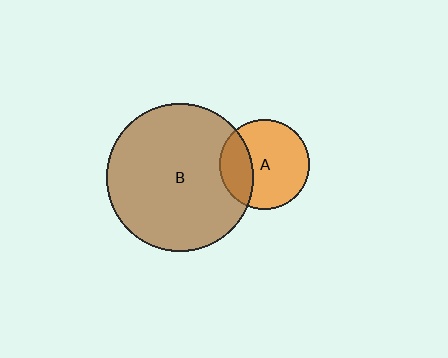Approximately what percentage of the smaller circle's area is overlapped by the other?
Approximately 30%.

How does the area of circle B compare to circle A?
Approximately 2.7 times.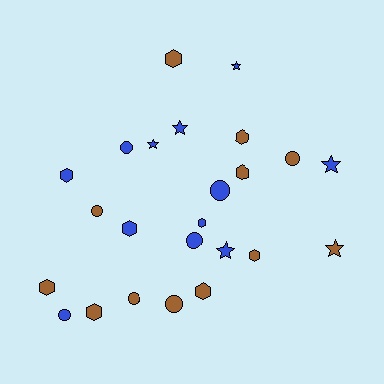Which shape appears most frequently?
Hexagon, with 10 objects.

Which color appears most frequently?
Brown, with 12 objects.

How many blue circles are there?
There are 4 blue circles.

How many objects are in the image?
There are 24 objects.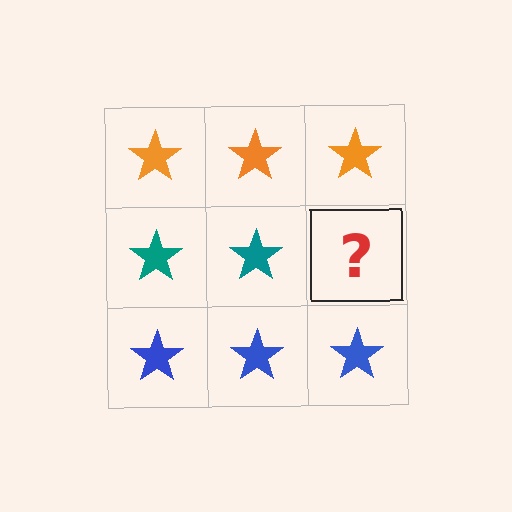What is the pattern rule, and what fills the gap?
The rule is that each row has a consistent color. The gap should be filled with a teal star.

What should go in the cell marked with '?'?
The missing cell should contain a teal star.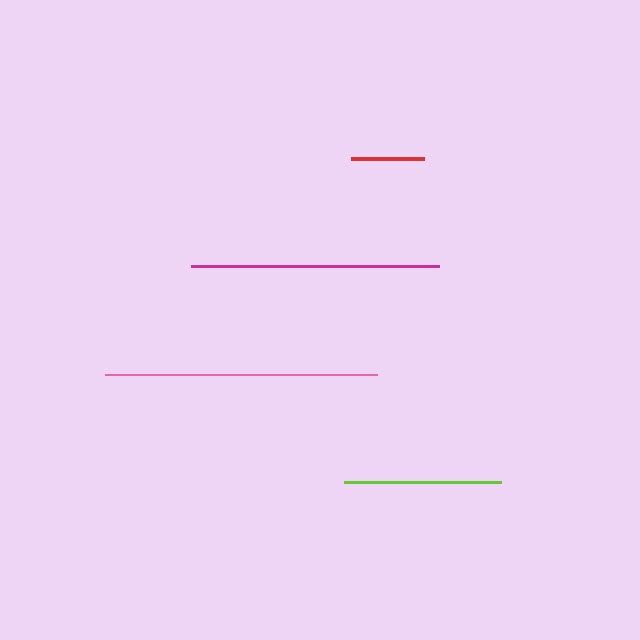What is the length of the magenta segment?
The magenta segment is approximately 248 pixels long.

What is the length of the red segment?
The red segment is approximately 73 pixels long.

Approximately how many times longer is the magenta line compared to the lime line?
The magenta line is approximately 1.6 times the length of the lime line.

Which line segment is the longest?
The pink line is the longest at approximately 272 pixels.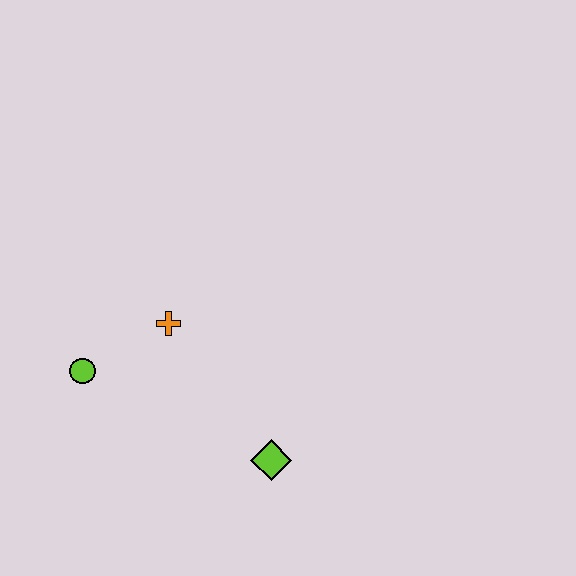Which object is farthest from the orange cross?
The lime diamond is farthest from the orange cross.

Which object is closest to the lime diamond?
The orange cross is closest to the lime diamond.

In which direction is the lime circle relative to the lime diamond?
The lime circle is to the left of the lime diamond.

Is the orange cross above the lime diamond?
Yes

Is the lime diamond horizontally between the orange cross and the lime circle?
No